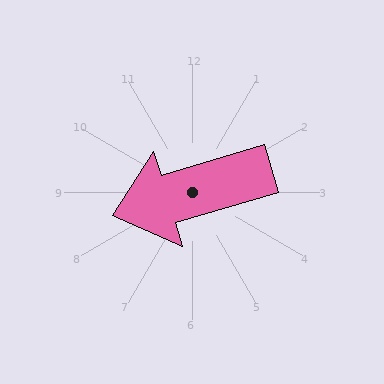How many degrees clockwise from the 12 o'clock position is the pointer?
Approximately 254 degrees.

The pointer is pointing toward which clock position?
Roughly 8 o'clock.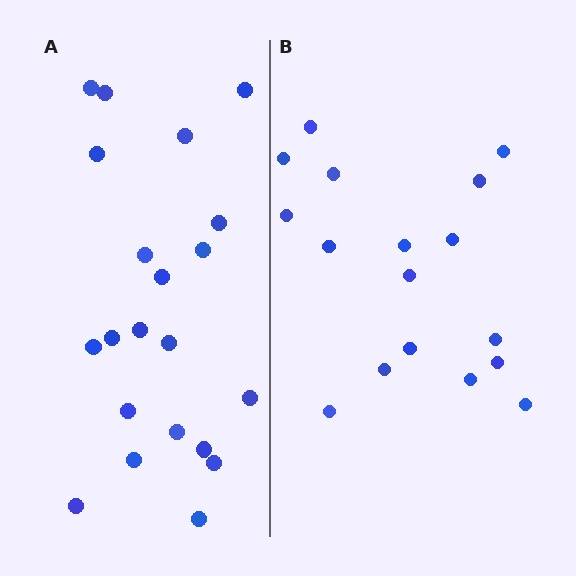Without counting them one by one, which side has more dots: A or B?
Region A (the left region) has more dots.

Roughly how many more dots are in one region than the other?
Region A has about 4 more dots than region B.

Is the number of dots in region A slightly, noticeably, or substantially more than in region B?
Region A has only slightly more — the two regions are fairly close. The ratio is roughly 1.2 to 1.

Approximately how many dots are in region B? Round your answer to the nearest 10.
About 20 dots. (The exact count is 17, which rounds to 20.)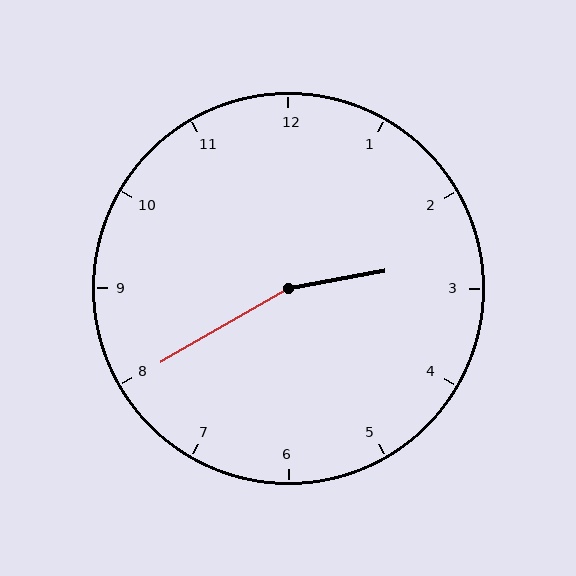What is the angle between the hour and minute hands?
Approximately 160 degrees.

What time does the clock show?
2:40.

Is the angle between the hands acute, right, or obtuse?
It is obtuse.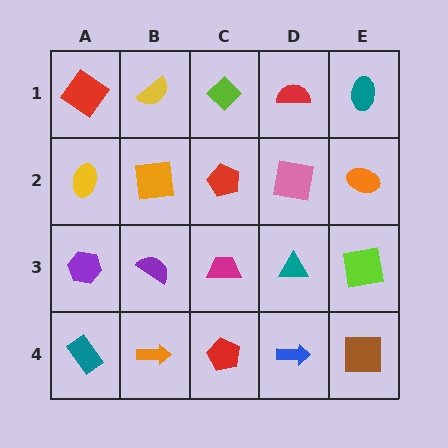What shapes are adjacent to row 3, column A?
A yellow ellipse (row 2, column A), a teal rectangle (row 4, column A), a purple semicircle (row 3, column B).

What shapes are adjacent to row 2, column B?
A yellow semicircle (row 1, column B), a purple semicircle (row 3, column B), a yellow ellipse (row 2, column A), a red pentagon (row 2, column C).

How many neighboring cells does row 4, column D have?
3.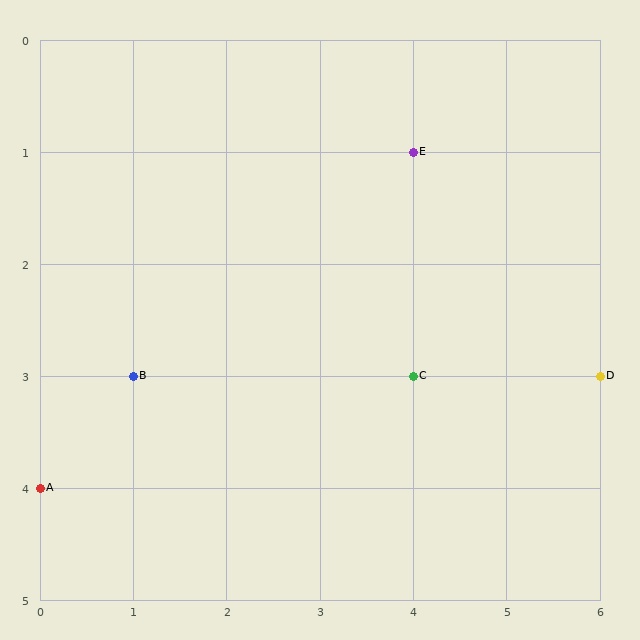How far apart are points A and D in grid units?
Points A and D are 6 columns and 1 row apart (about 6.1 grid units diagonally).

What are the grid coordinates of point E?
Point E is at grid coordinates (4, 1).